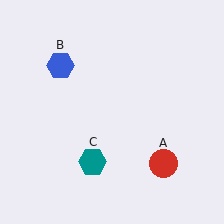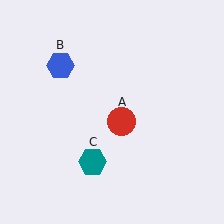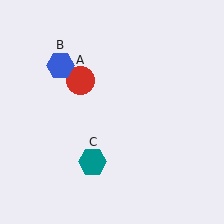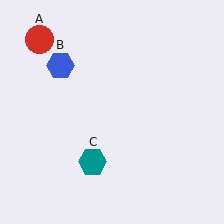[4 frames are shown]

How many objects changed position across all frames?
1 object changed position: red circle (object A).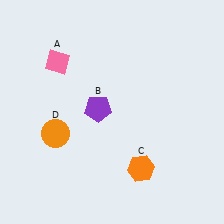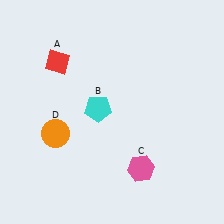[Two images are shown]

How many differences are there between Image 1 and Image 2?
There are 3 differences between the two images.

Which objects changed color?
A changed from pink to red. B changed from purple to cyan. C changed from orange to pink.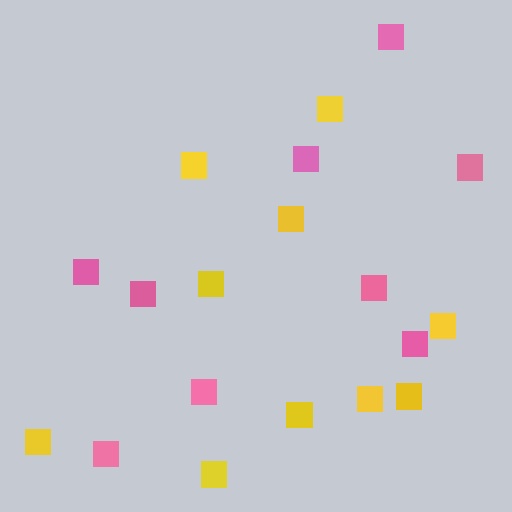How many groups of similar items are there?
There are 2 groups: one group of yellow squares (10) and one group of pink squares (9).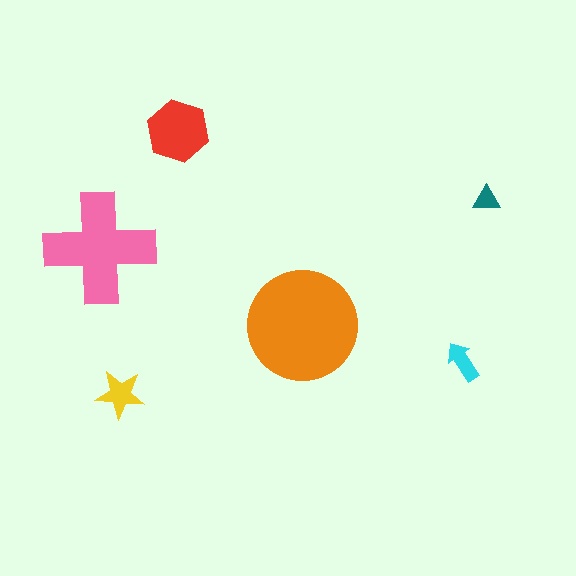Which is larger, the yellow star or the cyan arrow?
The yellow star.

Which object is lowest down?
The yellow star is bottommost.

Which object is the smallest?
The teal triangle.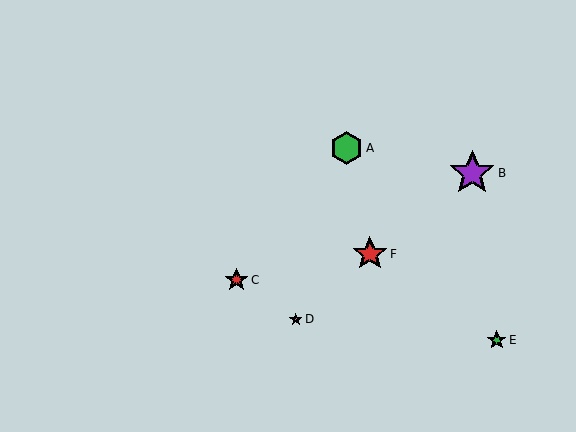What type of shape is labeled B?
Shape B is a purple star.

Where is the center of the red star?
The center of the red star is at (237, 280).